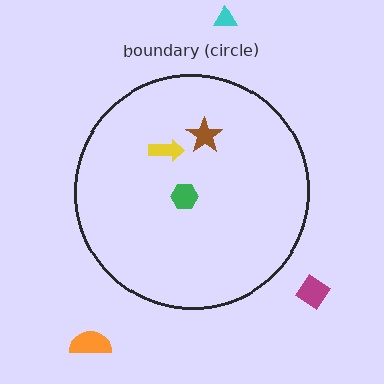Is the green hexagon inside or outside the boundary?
Inside.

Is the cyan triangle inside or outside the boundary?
Outside.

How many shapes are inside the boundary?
3 inside, 3 outside.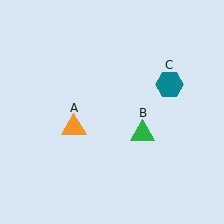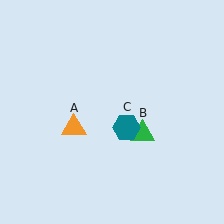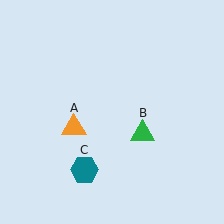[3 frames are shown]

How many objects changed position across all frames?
1 object changed position: teal hexagon (object C).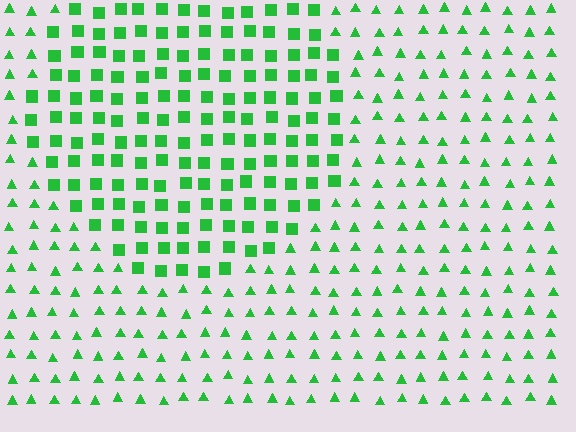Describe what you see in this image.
The image is filled with small green elements arranged in a uniform grid. A circle-shaped region contains squares, while the surrounding area contains triangles. The boundary is defined purely by the change in element shape.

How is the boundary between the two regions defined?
The boundary is defined by a change in element shape: squares inside vs. triangles outside. All elements share the same color and spacing.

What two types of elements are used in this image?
The image uses squares inside the circle region and triangles outside it.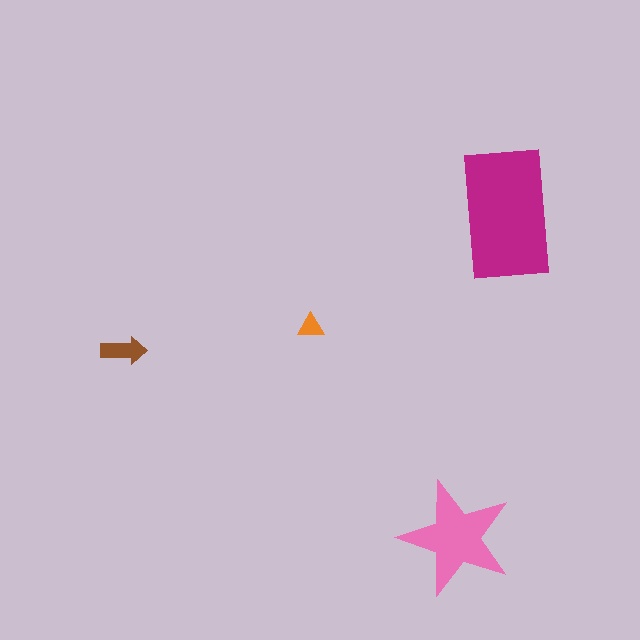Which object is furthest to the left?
The brown arrow is leftmost.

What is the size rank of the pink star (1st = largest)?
2nd.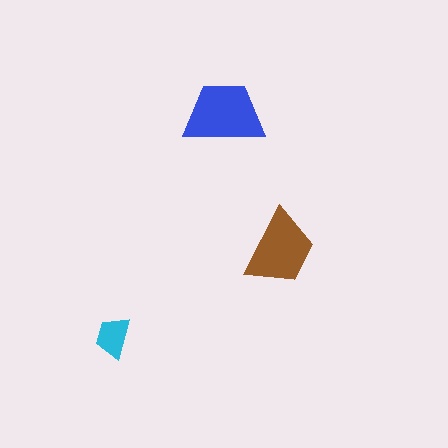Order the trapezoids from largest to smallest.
the blue one, the brown one, the cyan one.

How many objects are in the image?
There are 3 objects in the image.